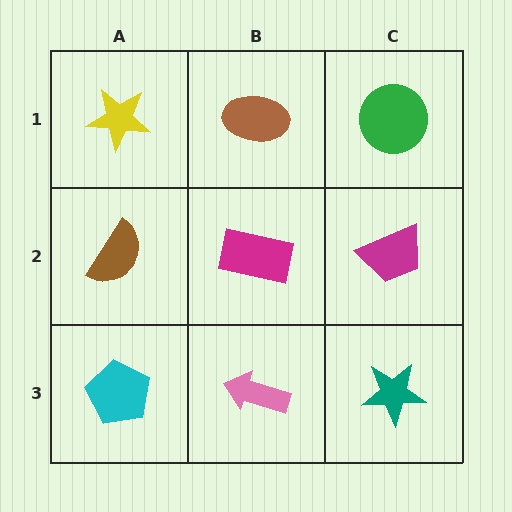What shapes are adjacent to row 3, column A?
A brown semicircle (row 2, column A), a pink arrow (row 3, column B).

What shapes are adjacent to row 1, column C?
A magenta trapezoid (row 2, column C), a brown ellipse (row 1, column B).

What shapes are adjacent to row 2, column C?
A green circle (row 1, column C), a teal star (row 3, column C), a magenta rectangle (row 2, column B).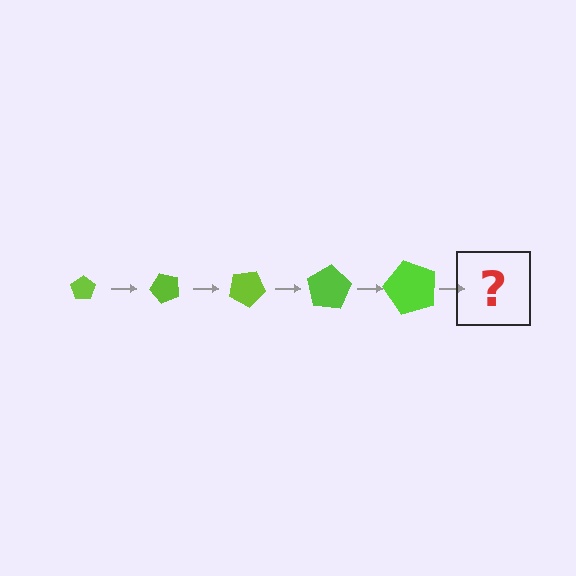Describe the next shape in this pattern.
It should be a pentagon, larger than the previous one and rotated 250 degrees from the start.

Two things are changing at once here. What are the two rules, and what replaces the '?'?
The two rules are that the pentagon grows larger each step and it rotates 50 degrees each step. The '?' should be a pentagon, larger than the previous one and rotated 250 degrees from the start.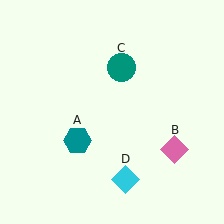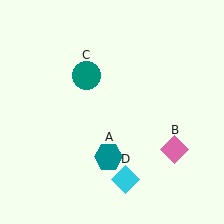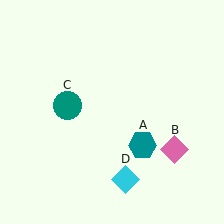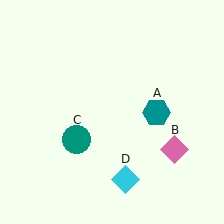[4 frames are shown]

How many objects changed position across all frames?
2 objects changed position: teal hexagon (object A), teal circle (object C).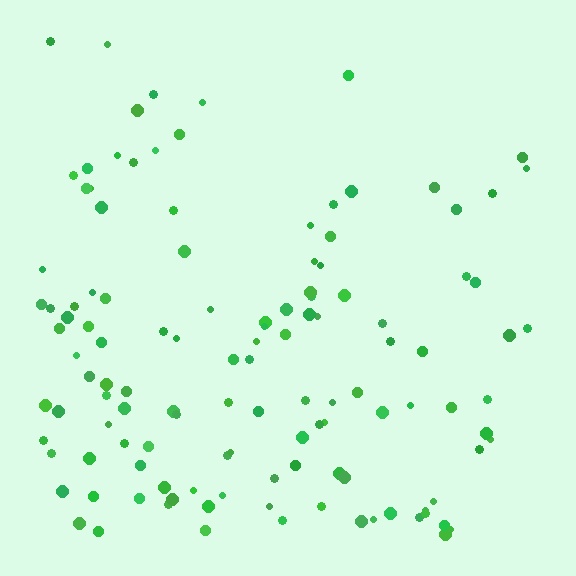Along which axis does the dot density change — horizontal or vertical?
Vertical.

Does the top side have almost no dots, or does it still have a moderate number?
Still a moderate number, just noticeably fewer than the bottom.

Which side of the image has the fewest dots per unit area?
The top.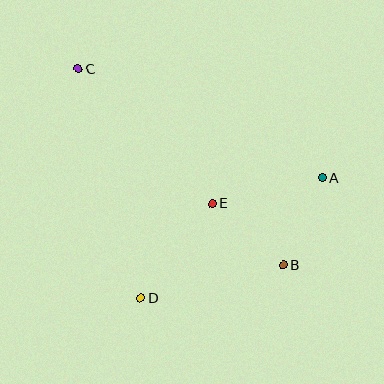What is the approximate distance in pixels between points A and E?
The distance between A and E is approximately 112 pixels.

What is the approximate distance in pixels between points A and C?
The distance between A and C is approximately 267 pixels.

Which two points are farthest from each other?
Points B and C are farthest from each other.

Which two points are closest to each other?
Points B and E are closest to each other.